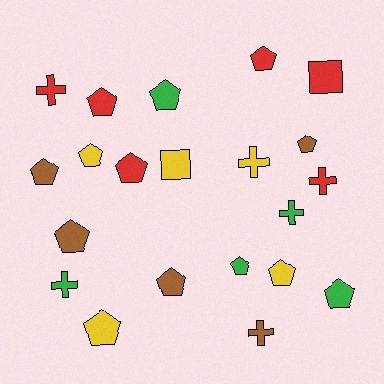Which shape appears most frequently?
Pentagon, with 13 objects.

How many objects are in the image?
There are 21 objects.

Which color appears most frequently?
Red, with 6 objects.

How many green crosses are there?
There are 2 green crosses.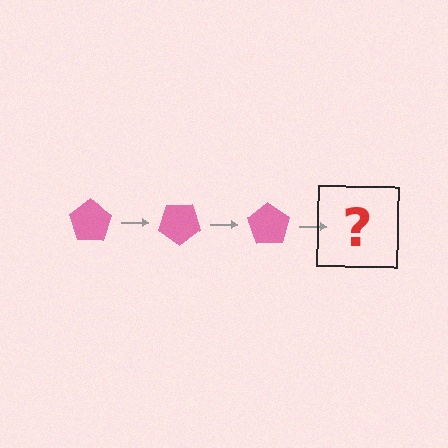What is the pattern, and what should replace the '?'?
The pattern is that the pentagon rotates 35 degrees each step. The '?' should be a pink pentagon rotated 105 degrees.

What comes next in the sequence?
The next element should be a pink pentagon rotated 105 degrees.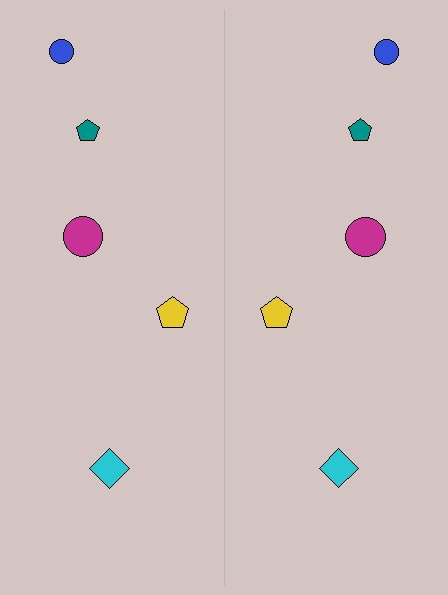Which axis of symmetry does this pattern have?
The pattern has a vertical axis of symmetry running through the center of the image.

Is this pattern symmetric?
Yes, this pattern has bilateral (reflection) symmetry.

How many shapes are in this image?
There are 10 shapes in this image.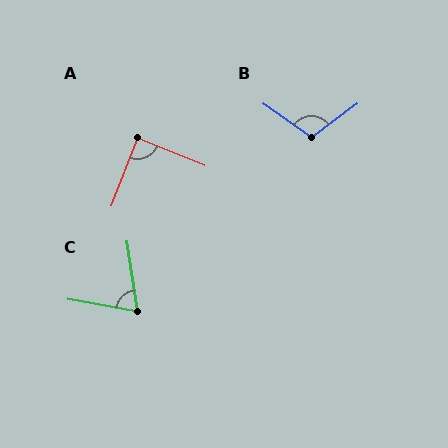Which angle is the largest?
B, at approximately 109 degrees.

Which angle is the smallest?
C, at approximately 72 degrees.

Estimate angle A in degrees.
Approximately 89 degrees.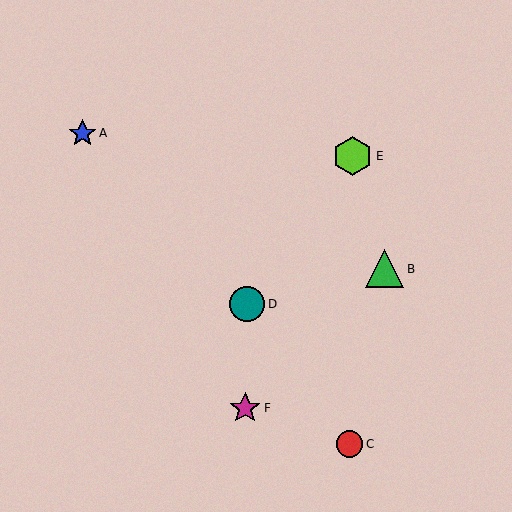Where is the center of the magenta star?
The center of the magenta star is at (245, 408).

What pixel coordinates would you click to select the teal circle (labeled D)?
Click at (247, 304) to select the teal circle D.